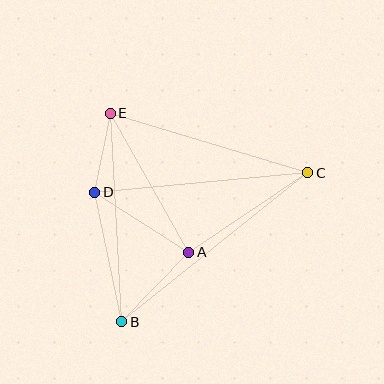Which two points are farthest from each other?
Points B and C are farthest from each other.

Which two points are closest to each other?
Points D and E are closest to each other.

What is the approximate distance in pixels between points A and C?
The distance between A and C is approximately 143 pixels.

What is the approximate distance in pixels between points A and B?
The distance between A and B is approximately 97 pixels.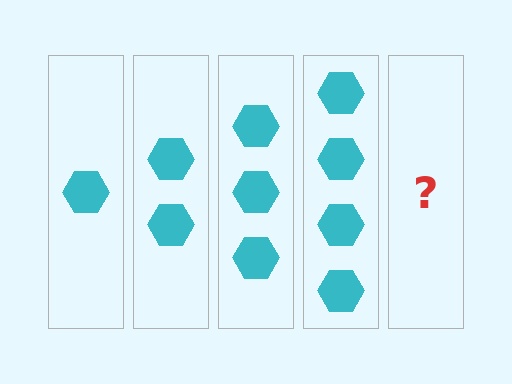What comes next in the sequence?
The next element should be 5 hexagons.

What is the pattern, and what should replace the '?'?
The pattern is that each step adds one more hexagon. The '?' should be 5 hexagons.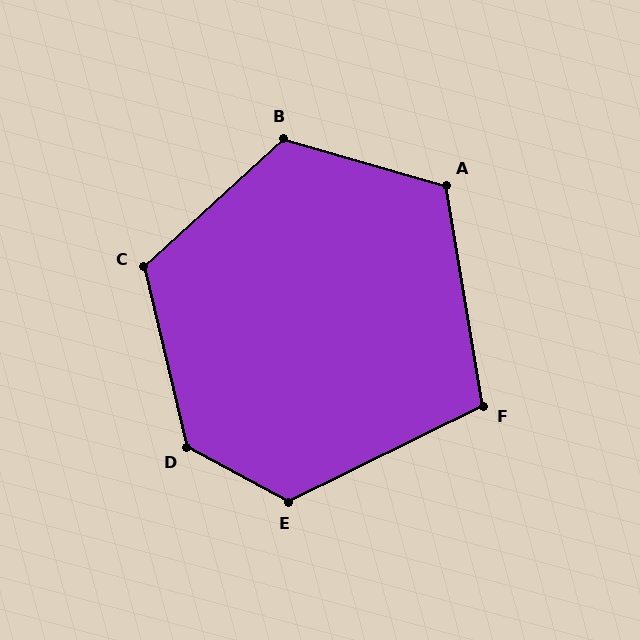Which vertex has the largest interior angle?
D, at approximately 131 degrees.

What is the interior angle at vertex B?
Approximately 122 degrees (obtuse).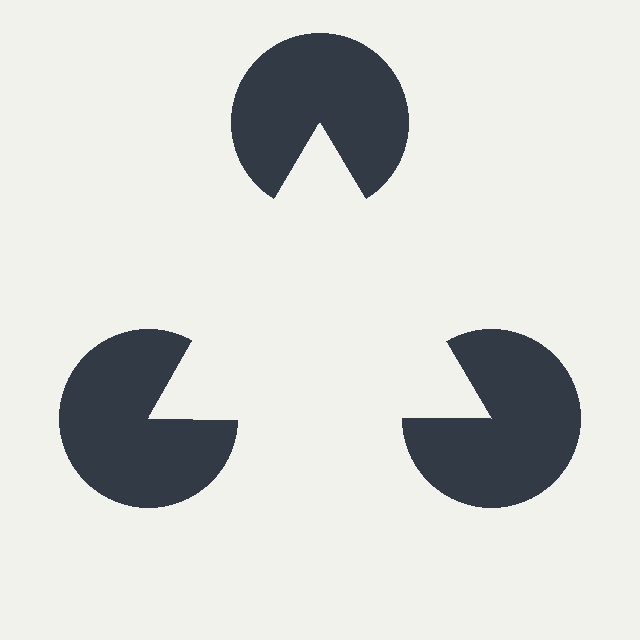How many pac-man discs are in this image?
There are 3 — one at each vertex of the illusory triangle.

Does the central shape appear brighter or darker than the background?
It typically appears slightly brighter than the background, even though no actual brightness change is drawn.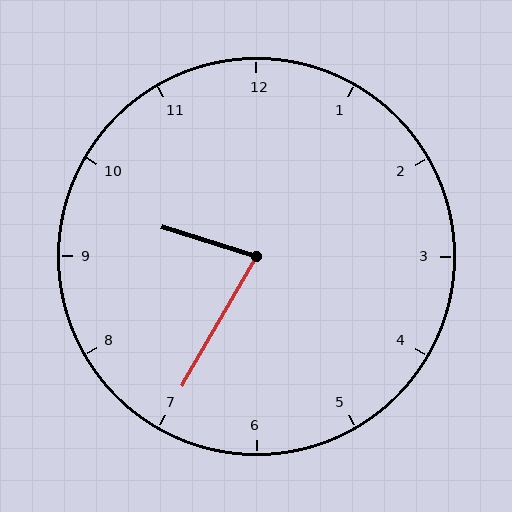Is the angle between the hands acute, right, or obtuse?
It is acute.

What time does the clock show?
9:35.